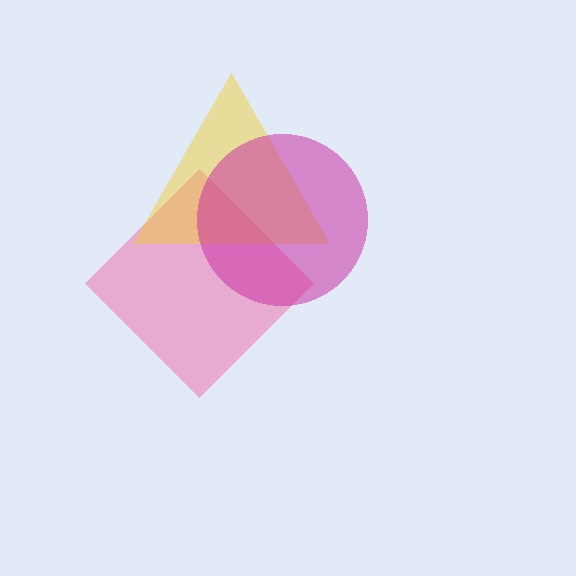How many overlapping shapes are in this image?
There are 3 overlapping shapes in the image.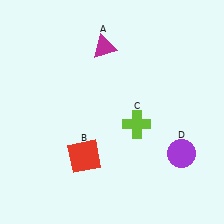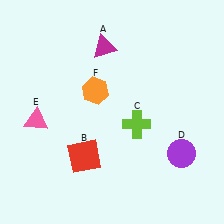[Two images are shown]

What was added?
A pink triangle (E), an orange hexagon (F) were added in Image 2.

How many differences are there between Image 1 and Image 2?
There are 2 differences between the two images.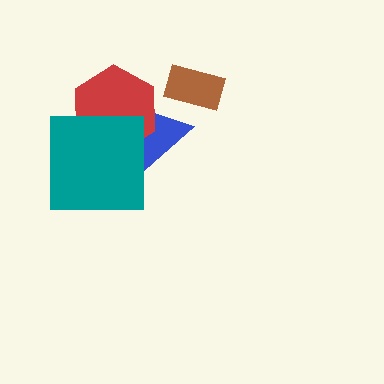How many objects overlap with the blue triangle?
2 objects overlap with the blue triangle.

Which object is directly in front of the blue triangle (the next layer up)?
The red hexagon is directly in front of the blue triangle.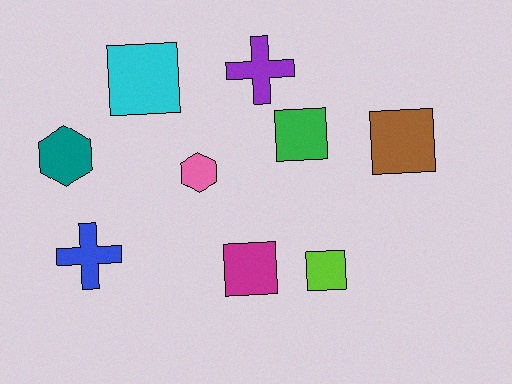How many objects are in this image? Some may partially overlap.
There are 9 objects.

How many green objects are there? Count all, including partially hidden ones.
There is 1 green object.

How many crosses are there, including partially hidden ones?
There are 2 crosses.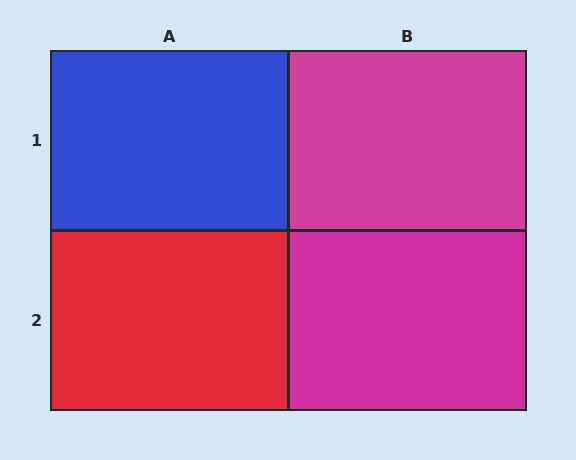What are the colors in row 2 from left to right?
Red, magenta.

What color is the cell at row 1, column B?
Magenta.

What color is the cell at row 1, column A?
Blue.